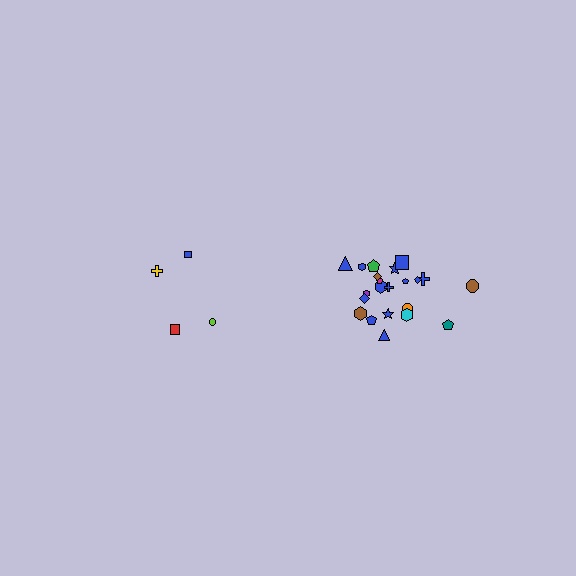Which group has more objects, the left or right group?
The right group.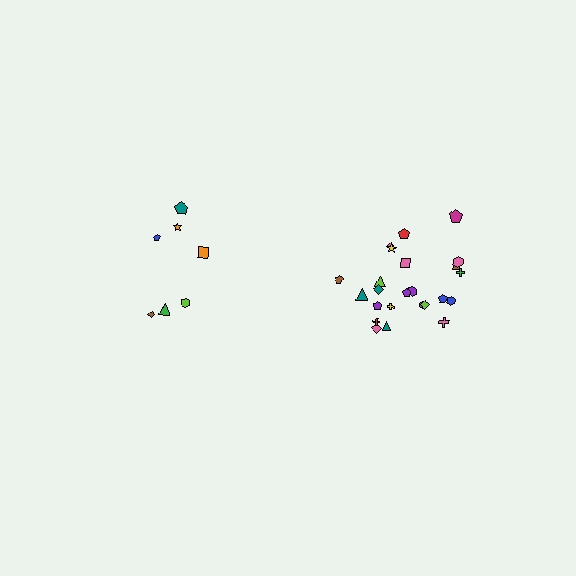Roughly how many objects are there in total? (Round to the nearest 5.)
Roughly 30 objects in total.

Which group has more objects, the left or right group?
The right group.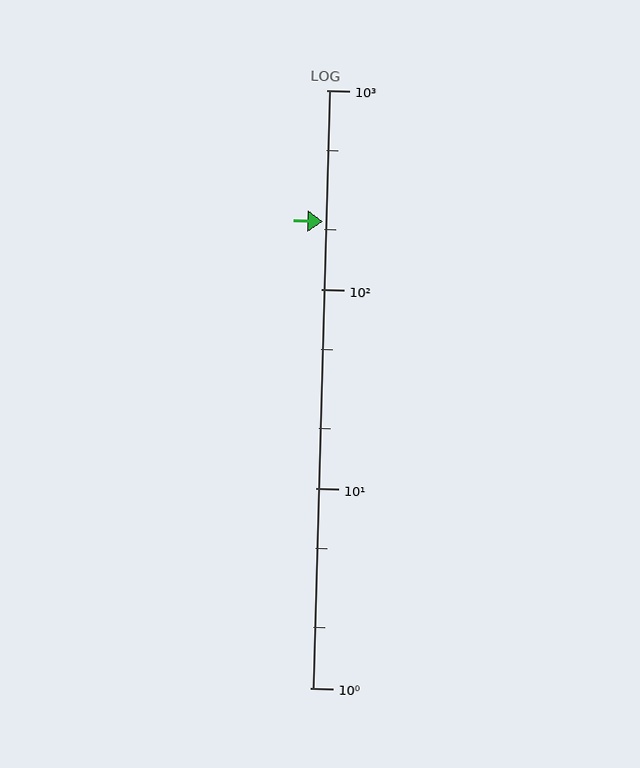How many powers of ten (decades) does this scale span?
The scale spans 3 decades, from 1 to 1000.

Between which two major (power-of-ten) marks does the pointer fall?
The pointer is between 100 and 1000.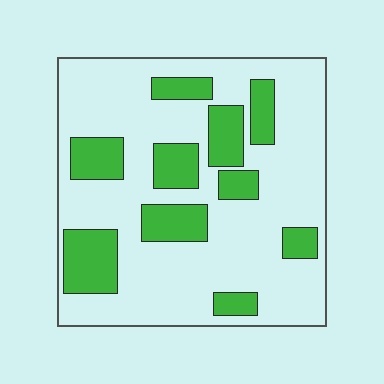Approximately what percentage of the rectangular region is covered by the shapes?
Approximately 25%.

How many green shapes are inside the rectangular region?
10.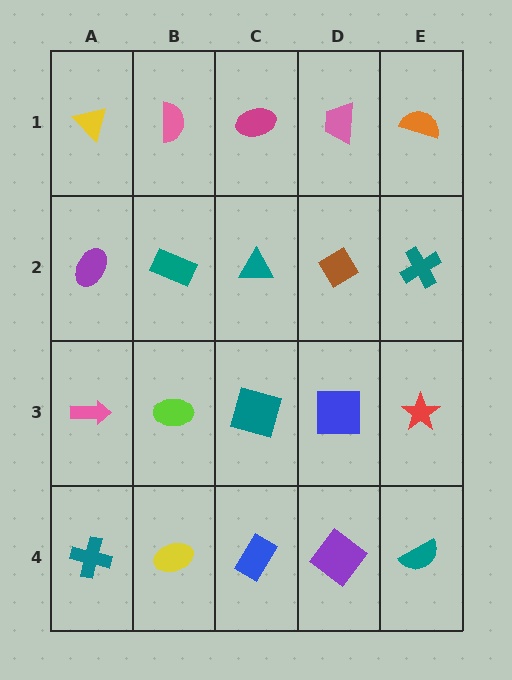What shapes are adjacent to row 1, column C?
A teal triangle (row 2, column C), a pink semicircle (row 1, column B), a pink trapezoid (row 1, column D).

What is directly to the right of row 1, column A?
A pink semicircle.